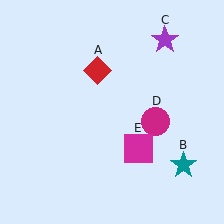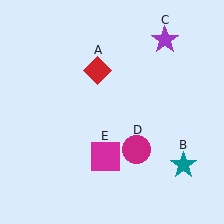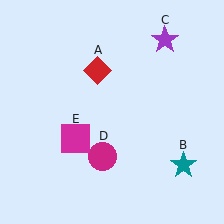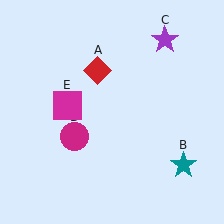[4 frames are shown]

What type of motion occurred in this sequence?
The magenta circle (object D), magenta square (object E) rotated clockwise around the center of the scene.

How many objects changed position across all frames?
2 objects changed position: magenta circle (object D), magenta square (object E).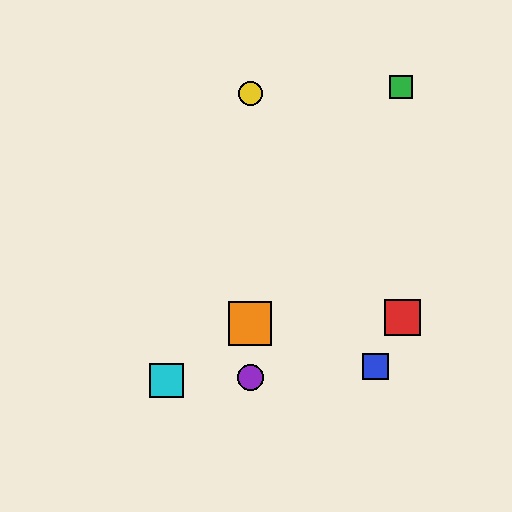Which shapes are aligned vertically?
The yellow circle, the purple circle, the orange square are aligned vertically.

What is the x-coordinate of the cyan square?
The cyan square is at x≈167.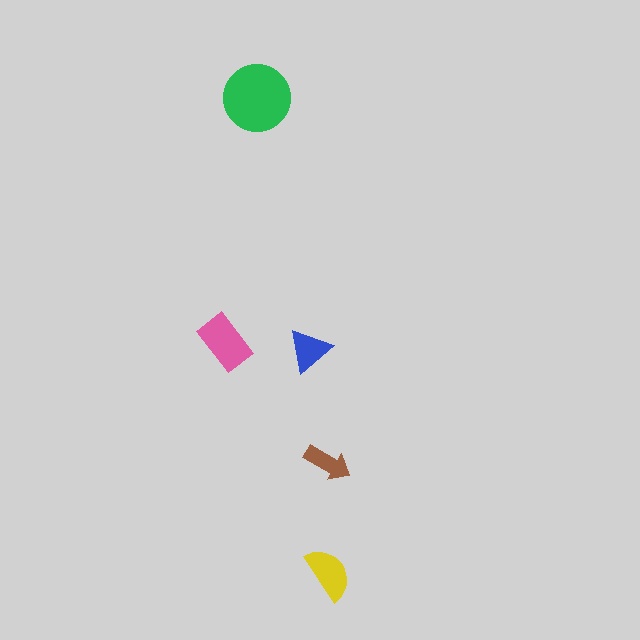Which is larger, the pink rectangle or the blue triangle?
The pink rectangle.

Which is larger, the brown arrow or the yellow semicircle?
The yellow semicircle.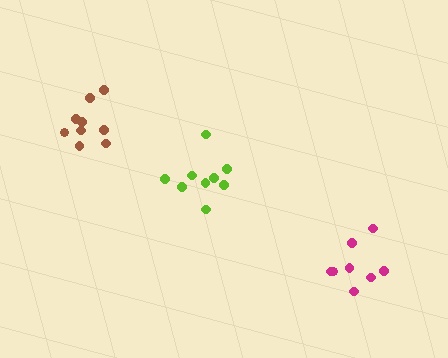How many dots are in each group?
Group 1: 8 dots, Group 2: 9 dots, Group 3: 9 dots (26 total).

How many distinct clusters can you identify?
There are 3 distinct clusters.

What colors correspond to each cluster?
The clusters are colored: magenta, lime, brown.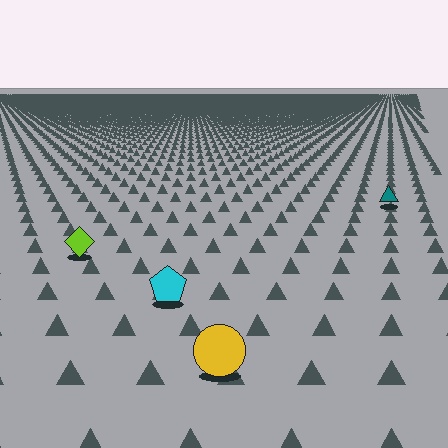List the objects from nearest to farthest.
From nearest to farthest: the yellow circle, the cyan pentagon, the lime diamond, the teal triangle.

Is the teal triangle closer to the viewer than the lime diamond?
No. The lime diamond is closer — you can tell from the texture gradient: the ground texture is coarser near it.